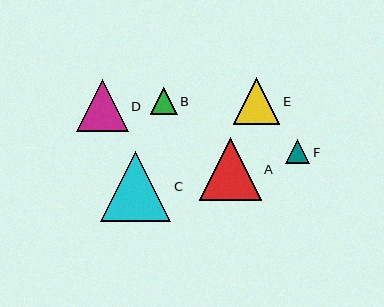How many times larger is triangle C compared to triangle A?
Triangle C is approximately 1.1 times the size of triangle A.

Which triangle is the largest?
Triangle C is the largest with a size of approximately 70 pixels.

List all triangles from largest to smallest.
From largest to smallest: C, A, D, E, B, F.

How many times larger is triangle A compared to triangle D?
Triangle A is approximately 1.2 times the size of triangle D.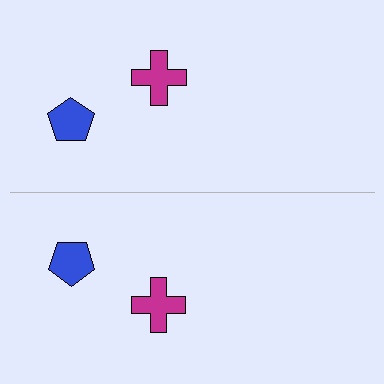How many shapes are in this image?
There are 4 shapes in this image.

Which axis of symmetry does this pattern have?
The pattern has a horizontal axis of symmetry running through the center of the image.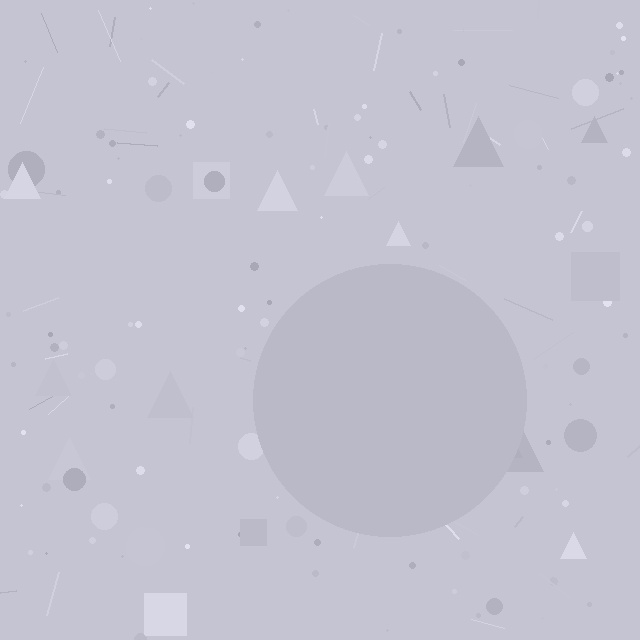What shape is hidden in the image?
A circle is hidden in the image.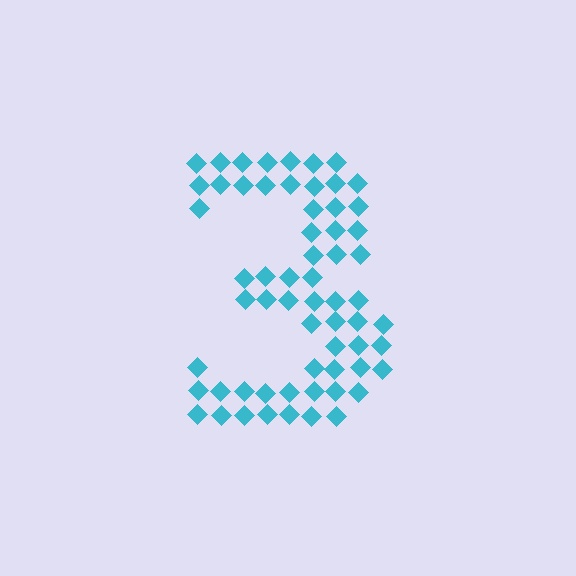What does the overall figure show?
The overall figure shows the digit 3.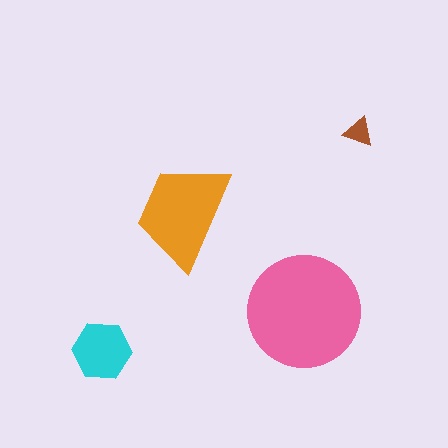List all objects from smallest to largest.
The brown triangle, the cyan hexagon, the orange trapezoid, the pink circle.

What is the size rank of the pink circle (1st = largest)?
1st.